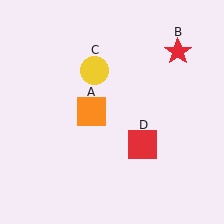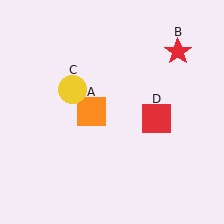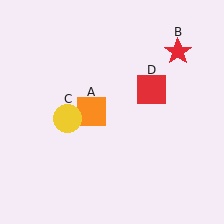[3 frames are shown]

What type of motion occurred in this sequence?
The yellow circle (object C), red square (object D) rotated counterclockwise around the center of the scene.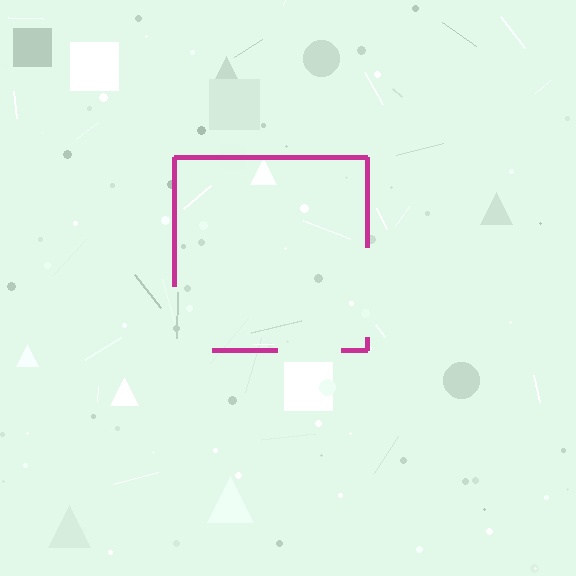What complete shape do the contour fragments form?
The contour fragments form a square.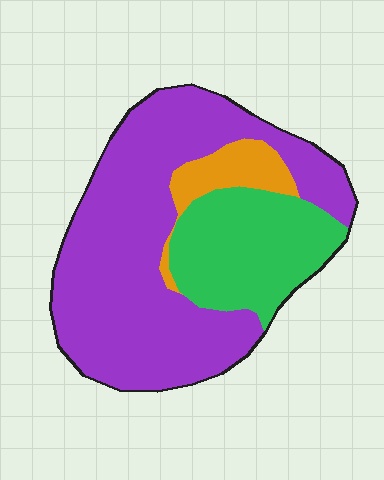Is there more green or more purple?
Purple.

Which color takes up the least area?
Orange, at roughly 10%.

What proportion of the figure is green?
Green covers 26% of the figure.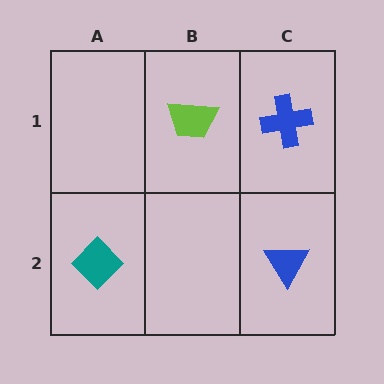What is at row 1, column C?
A blue cross.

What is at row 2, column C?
A blue triangle.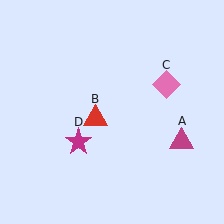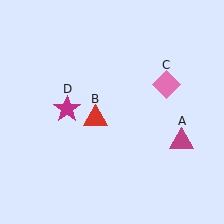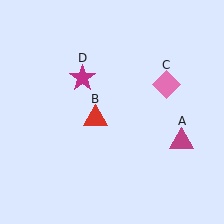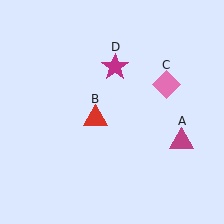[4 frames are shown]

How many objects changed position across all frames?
1 object changed position: magenta star (object D).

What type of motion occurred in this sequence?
The magenta star (object D) rotated clockwise around the center of the scene.